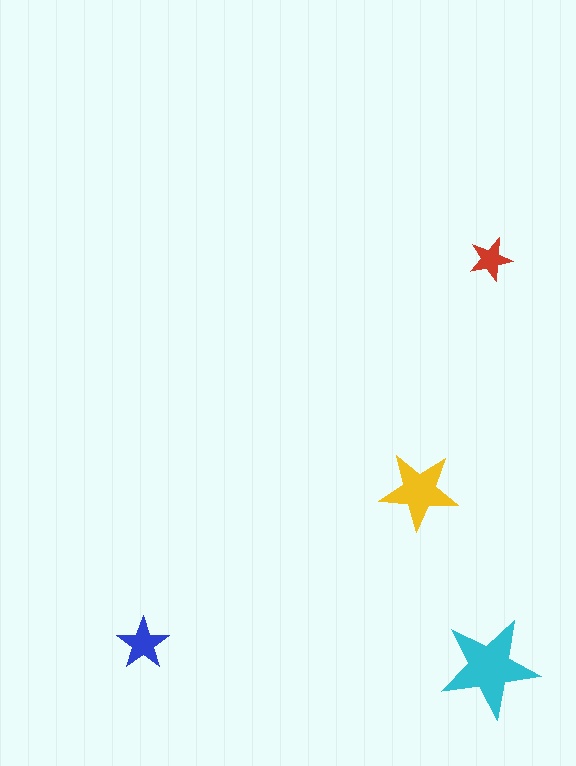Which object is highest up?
The red star is topmost.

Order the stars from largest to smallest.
the cyan one, the yellow one, the blue one, the red one.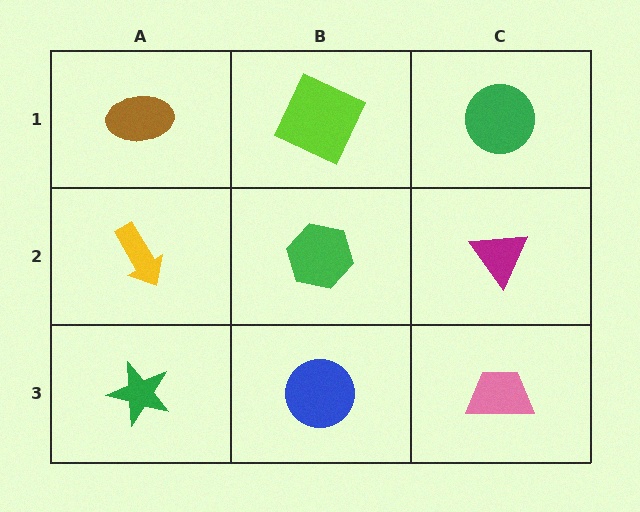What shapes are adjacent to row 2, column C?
A green circle (row 1, column C), a pink trapezoid (row 3, column C), a green hexagon (row 2, column B).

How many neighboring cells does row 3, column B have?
3.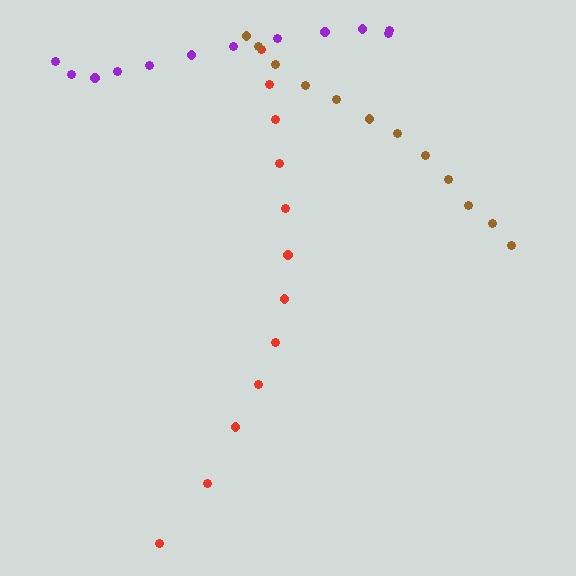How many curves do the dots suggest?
There are 3 distinct paths.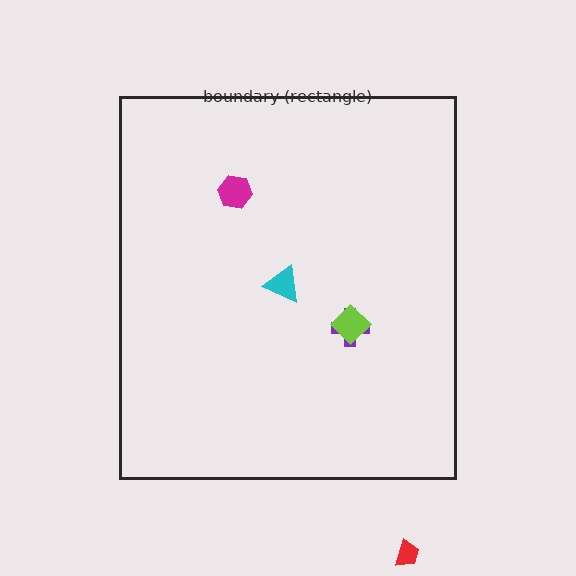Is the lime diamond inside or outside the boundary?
Inside.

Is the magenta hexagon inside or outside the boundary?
Inside.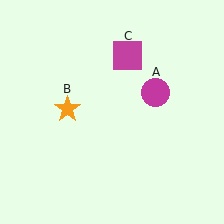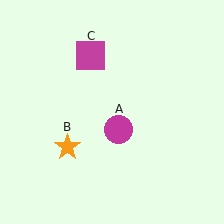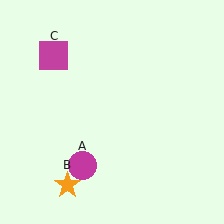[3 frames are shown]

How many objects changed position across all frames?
3 objects changed position: magenta circle (object A), orange star (object B), magenta square (object C).